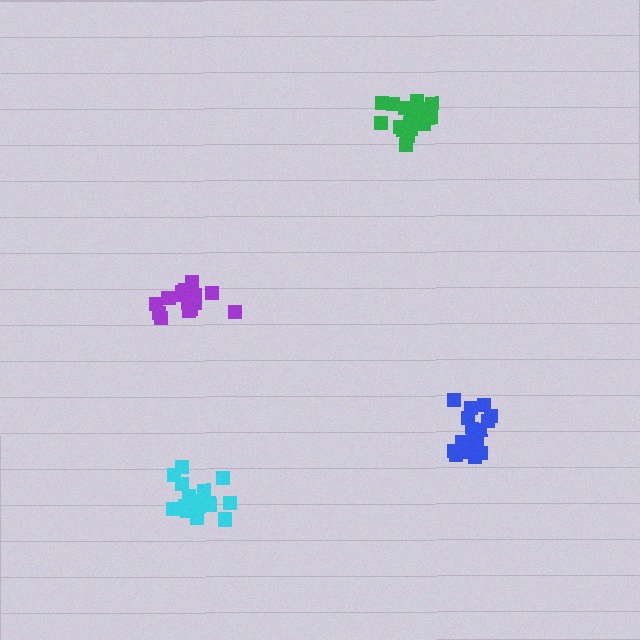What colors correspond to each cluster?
The clusters are colored: green, purple, cyan, blue.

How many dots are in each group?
Group 1: 20 dots, Group 2: 15 dots, Group 3: 16 dots, Group 4: 17 dots (68 total).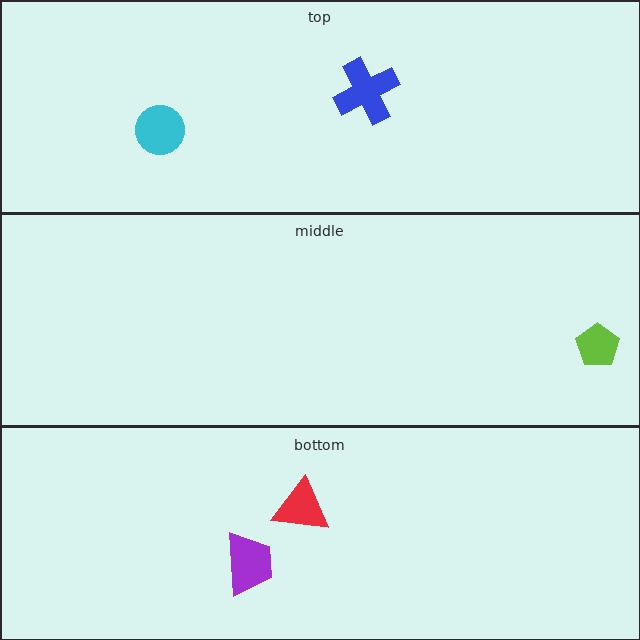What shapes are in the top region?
The cyan circle, the blue cross.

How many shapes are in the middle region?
1.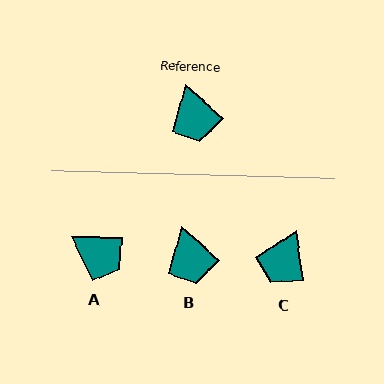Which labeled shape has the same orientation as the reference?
B.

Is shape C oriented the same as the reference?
No, it is off by about 41 degrees.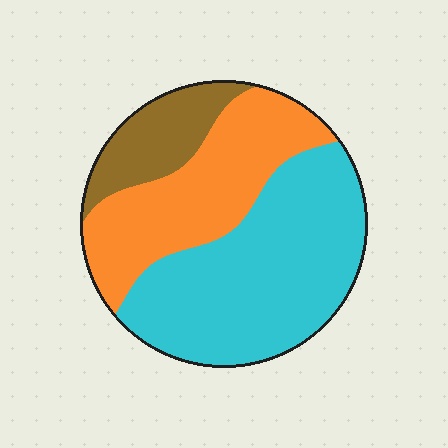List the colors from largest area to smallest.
From largest to smallest: cyan, orange, brown.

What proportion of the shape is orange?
Orange covers around 35% of the shape.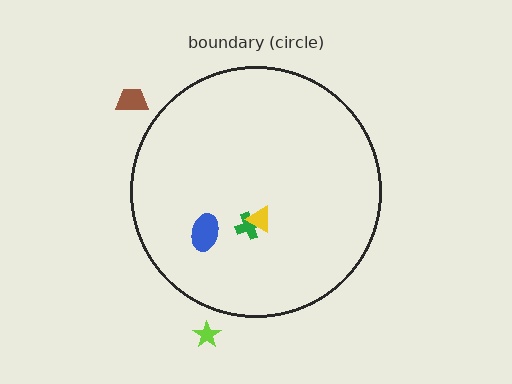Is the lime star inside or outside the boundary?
Outside.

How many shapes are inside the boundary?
3 inside, 2 outside.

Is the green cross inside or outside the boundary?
Inside.